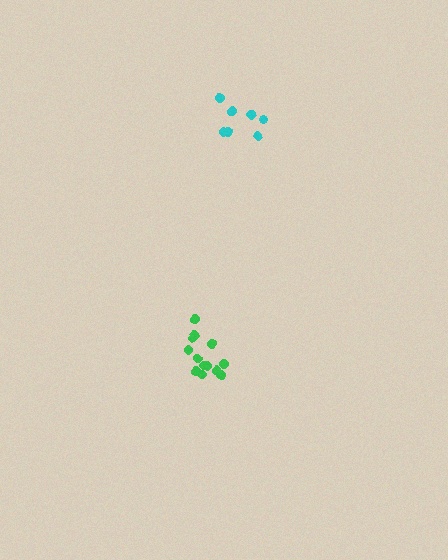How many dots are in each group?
Group 1: 7 dots, Group 2: 13 dots (20 total).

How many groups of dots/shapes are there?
There are 2 groups.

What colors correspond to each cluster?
The clusters are colored: cyan, green.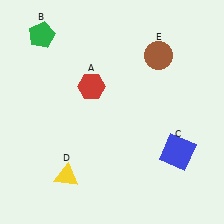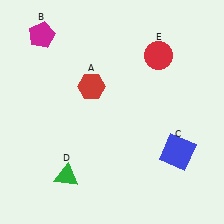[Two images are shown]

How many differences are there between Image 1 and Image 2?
There are 3 differences between the two images.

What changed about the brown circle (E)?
In Image 1, E is brown. In Image 2, it changed to red.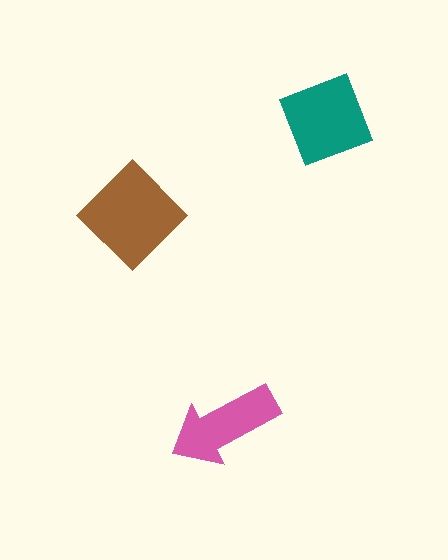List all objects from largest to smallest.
The brown diamond, the teal square, the pink arrow.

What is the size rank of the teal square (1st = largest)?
2nd.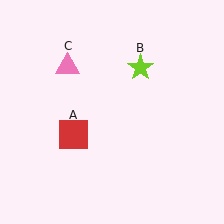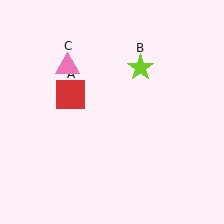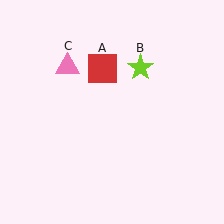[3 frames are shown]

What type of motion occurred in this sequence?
The red square (object A) rotated clockwise around the center of the scene.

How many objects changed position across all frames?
1 object changed position: red square (object A).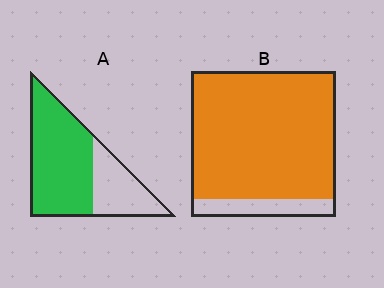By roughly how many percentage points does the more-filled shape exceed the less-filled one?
By roughly 20 percentage points (B over A).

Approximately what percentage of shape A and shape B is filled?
A is approximately 70% and B is approximately 90%.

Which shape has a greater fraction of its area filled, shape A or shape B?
Shape B.